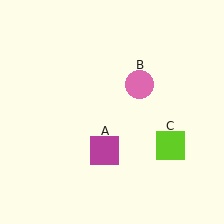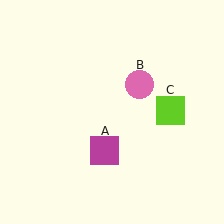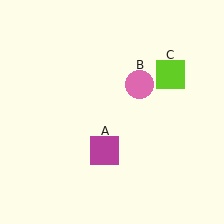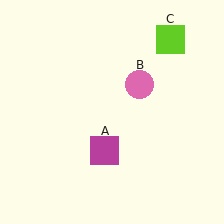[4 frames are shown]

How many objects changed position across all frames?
1 object changed position: lime square (object C).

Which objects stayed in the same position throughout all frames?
Magenta square (object A) and pink circle (object B) remained stationary.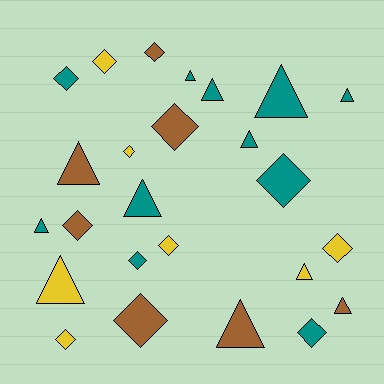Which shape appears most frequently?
Diamond, with 13 objects.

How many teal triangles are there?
There are 7 teal triangles.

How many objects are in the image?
There are 25 objects.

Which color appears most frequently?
Teal, with 11 objects.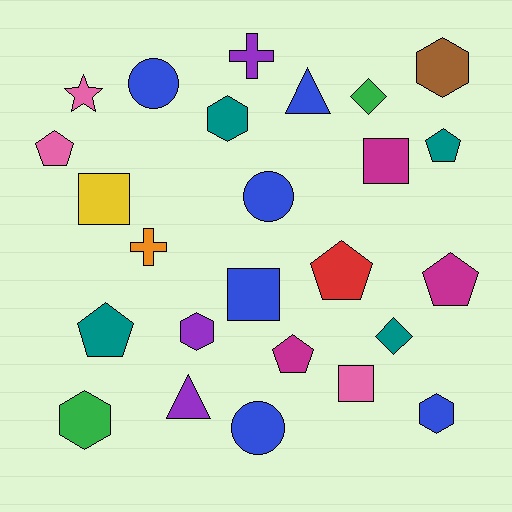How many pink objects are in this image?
There are 3 pink objects.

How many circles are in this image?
There are 3 circles.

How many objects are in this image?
There are 25 objects.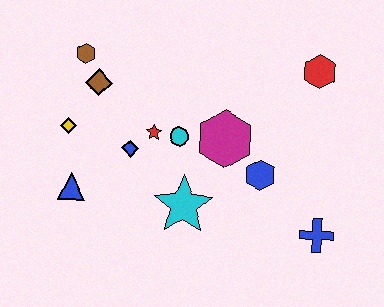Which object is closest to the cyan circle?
The red star is closest to the cyan circle.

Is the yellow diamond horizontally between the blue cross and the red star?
No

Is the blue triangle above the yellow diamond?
No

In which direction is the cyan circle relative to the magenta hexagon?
The cyan circle is to the left of the magenta hexagon.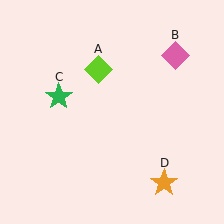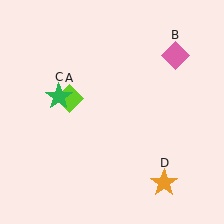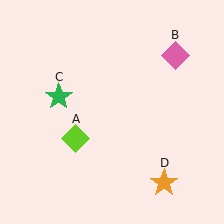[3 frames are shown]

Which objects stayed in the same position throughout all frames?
Pink diamond (object B) and green star (object C) and orange star (object D) remained stationary.